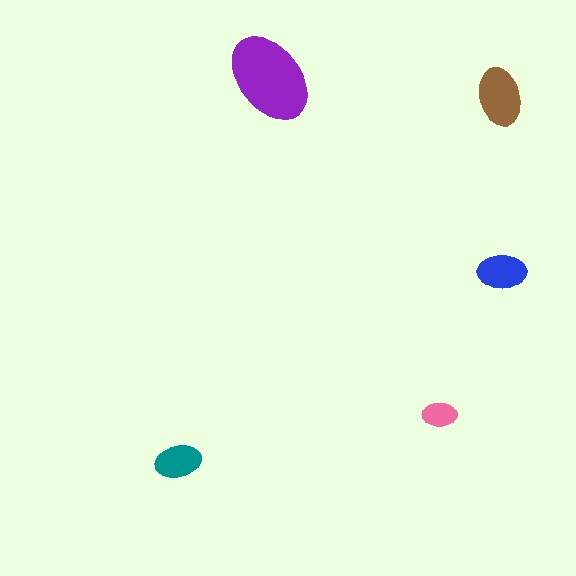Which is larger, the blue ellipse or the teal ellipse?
The blue one.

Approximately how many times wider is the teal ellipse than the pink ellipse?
About 1.5 times wider.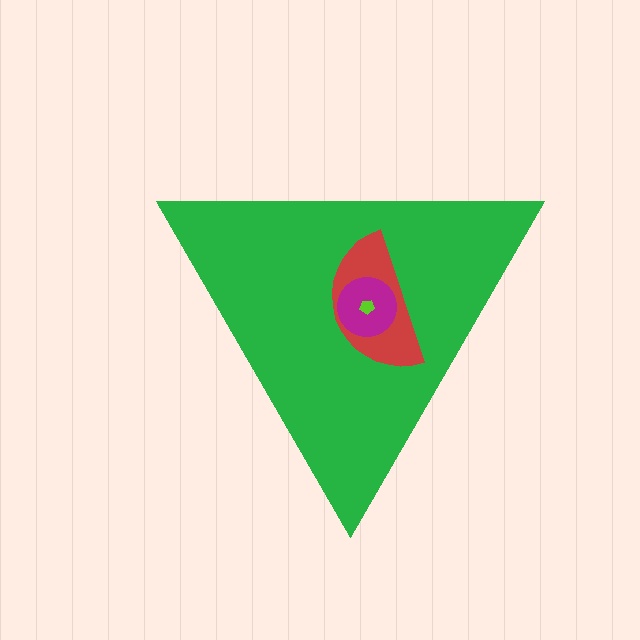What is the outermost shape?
The green triangle.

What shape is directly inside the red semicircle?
The magenta circle.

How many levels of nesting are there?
4.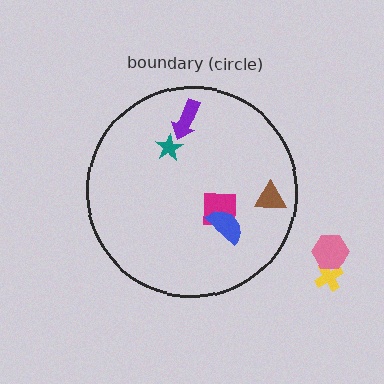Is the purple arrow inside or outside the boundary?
Inside.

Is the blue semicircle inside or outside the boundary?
Inside.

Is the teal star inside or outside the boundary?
Inside.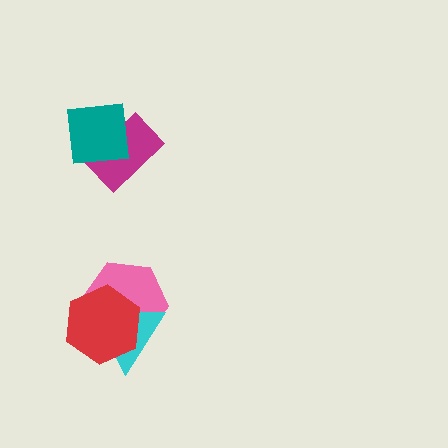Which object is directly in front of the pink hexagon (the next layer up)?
The cyan triangle is directly in front of the pink hexagon.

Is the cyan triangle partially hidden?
Yes, it is partially covered by another shape.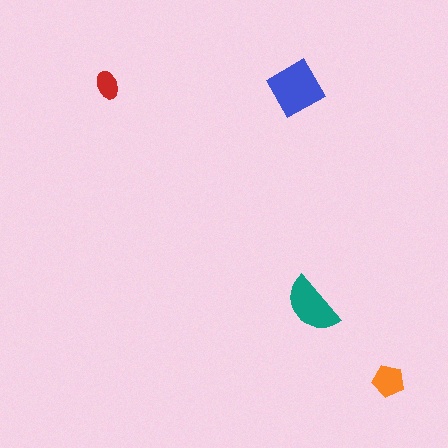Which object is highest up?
The red ellipse is topmost.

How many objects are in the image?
There are 4 objects in the image.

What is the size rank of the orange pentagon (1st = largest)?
3rd.